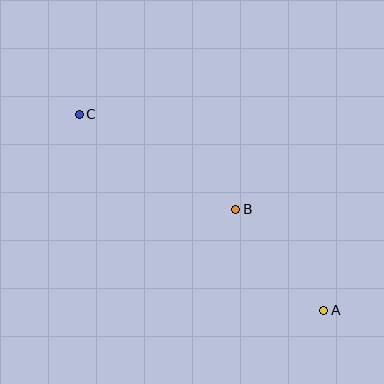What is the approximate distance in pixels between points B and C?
The distance between B and C is approximately 183 pixels.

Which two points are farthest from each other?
Points A and C are farthest from each other.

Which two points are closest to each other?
Points A and B are closest to each other.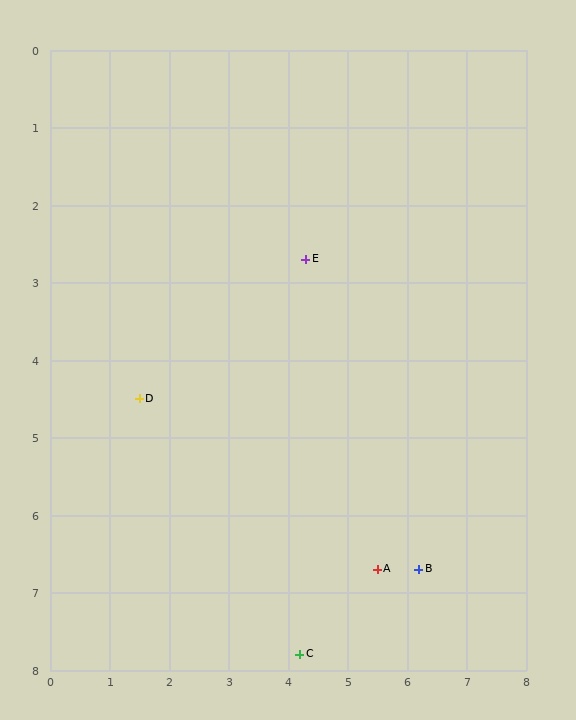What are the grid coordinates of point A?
Point A is at approximately (5.5, 6.7).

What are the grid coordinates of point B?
Point B is at approximately (6.2, 6.7).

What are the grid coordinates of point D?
Point D is at approximately (1.5, 4.5).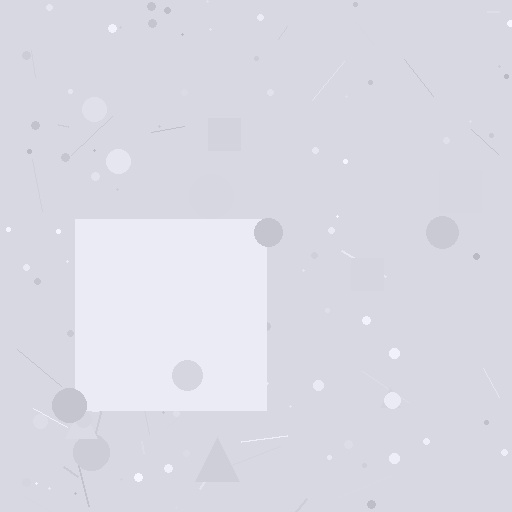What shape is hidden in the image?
A square is hidden in the image.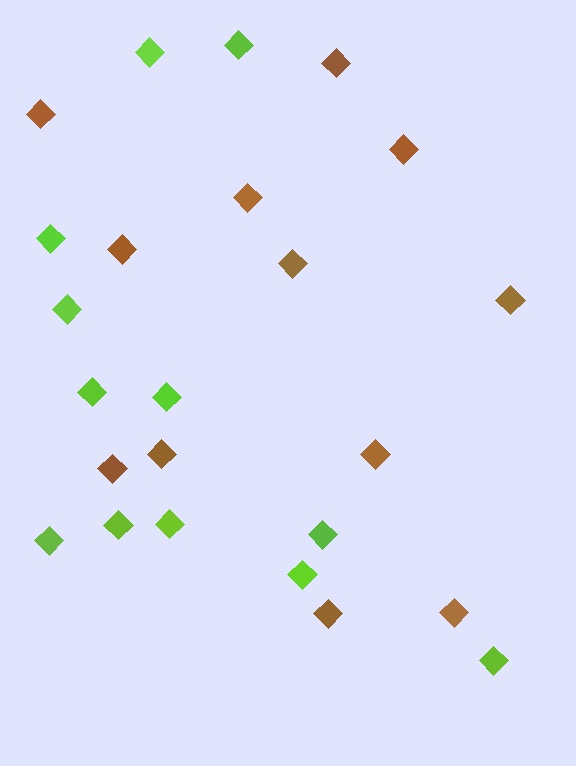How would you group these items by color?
There are 2 groups: one group of lime diamonds (12) and one group of brown diamonds (12).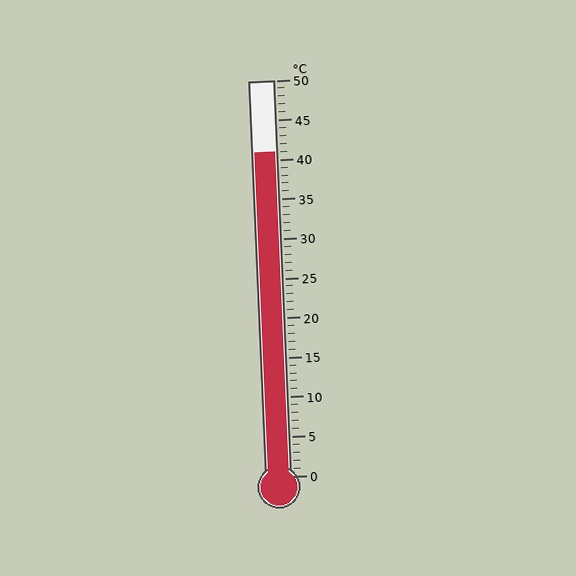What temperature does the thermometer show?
The thermometer shows approximately 41°C.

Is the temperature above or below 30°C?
The temperature is above 30°C.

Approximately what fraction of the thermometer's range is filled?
The thermometer is filled to approximately 80% of its range.